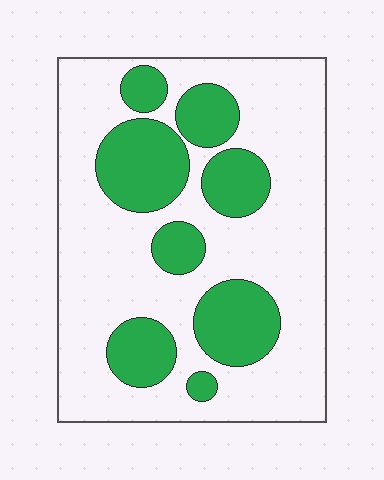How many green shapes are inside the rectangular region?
8.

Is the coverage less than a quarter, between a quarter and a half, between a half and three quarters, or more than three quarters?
Between a quarter and a half.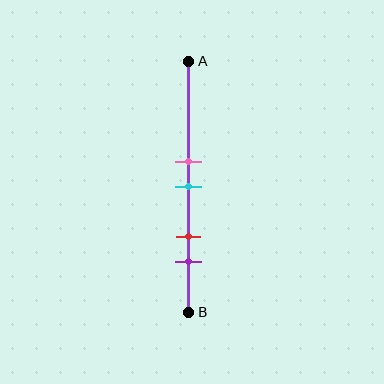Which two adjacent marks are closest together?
The pink and cyan marks are the closest adjacent pair.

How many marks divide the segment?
There are 4 marks dividing the segment.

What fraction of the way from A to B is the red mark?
The red mark is approximately 70% (0.7) of the way from A to B.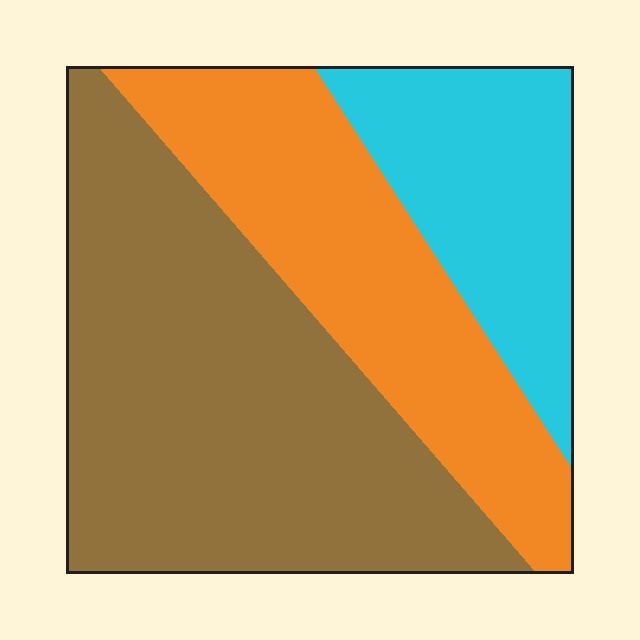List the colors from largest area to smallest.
From largest to smallest: brown, orange, cyan.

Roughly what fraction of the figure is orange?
Orange covers around 30% of the figure.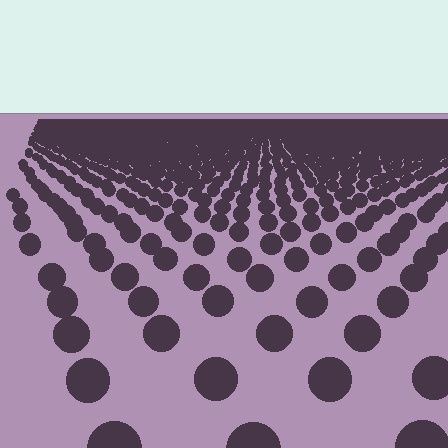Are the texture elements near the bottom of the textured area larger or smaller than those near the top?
Larger. Near the bottom, elements are closer to the viewer and appear at a bigger on-screen size.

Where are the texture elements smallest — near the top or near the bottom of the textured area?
Near the top.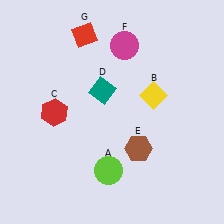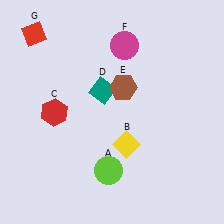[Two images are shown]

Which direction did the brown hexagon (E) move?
The brown hexagon (E) moved up.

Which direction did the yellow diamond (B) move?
The yellow diamond (B) moved down.